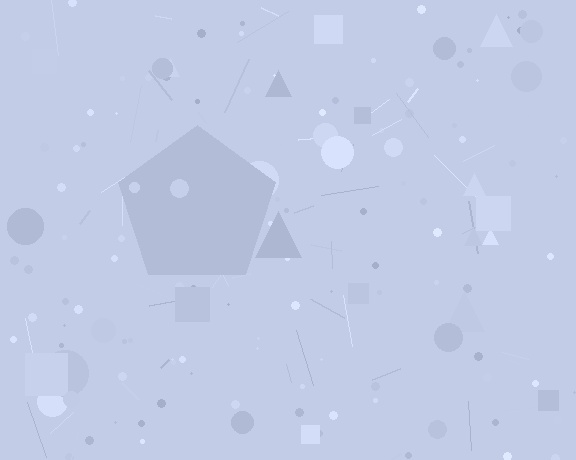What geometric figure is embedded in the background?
A pentagon is embedded in the background.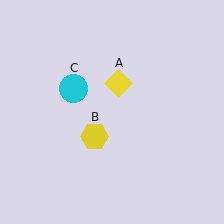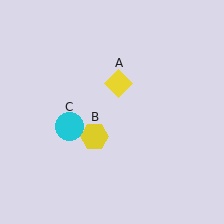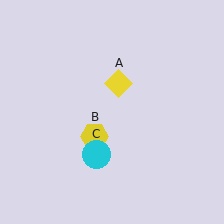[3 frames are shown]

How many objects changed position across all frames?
1 object changed position: cyan circle (object C).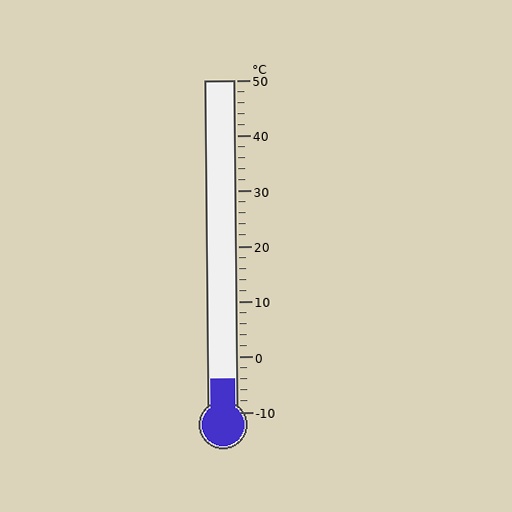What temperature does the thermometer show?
The thermometer shows approximately -4°C.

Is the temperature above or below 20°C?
The temperature is below 20°C.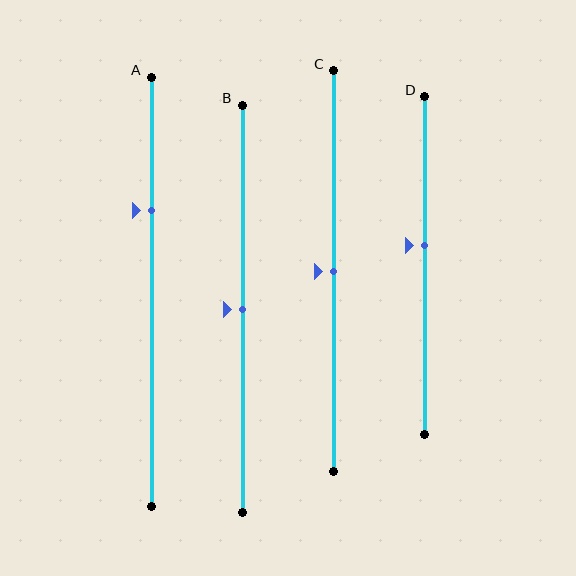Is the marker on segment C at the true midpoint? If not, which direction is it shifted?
Yes, the marker on segment C is at the true midpoint.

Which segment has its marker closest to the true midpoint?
Segment B has its marker closest to the true midpoint.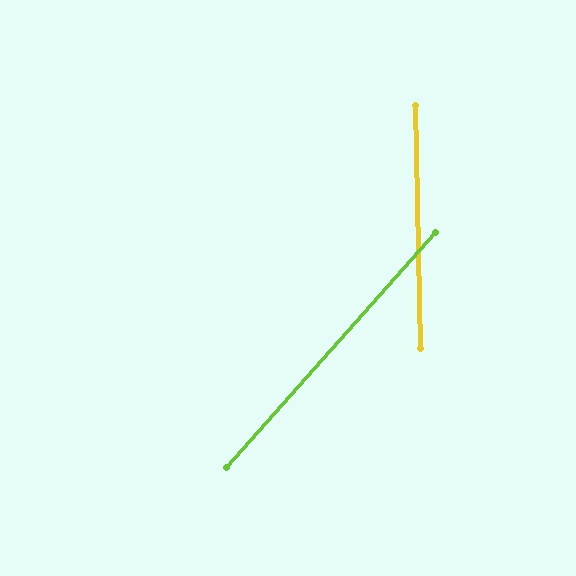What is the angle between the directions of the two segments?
Approximately 43 degrees.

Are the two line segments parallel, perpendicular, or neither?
Neither parallel nor perpendicular — they differ by about 43°.